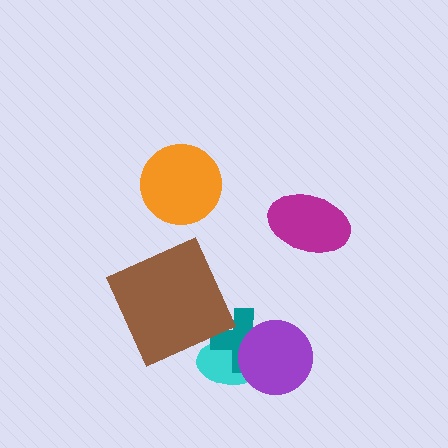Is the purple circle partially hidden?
No, no other shape covers it.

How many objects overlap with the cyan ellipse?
2 objects overlap with the cyan ellipse.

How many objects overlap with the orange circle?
0 objects overlap with the orange circle.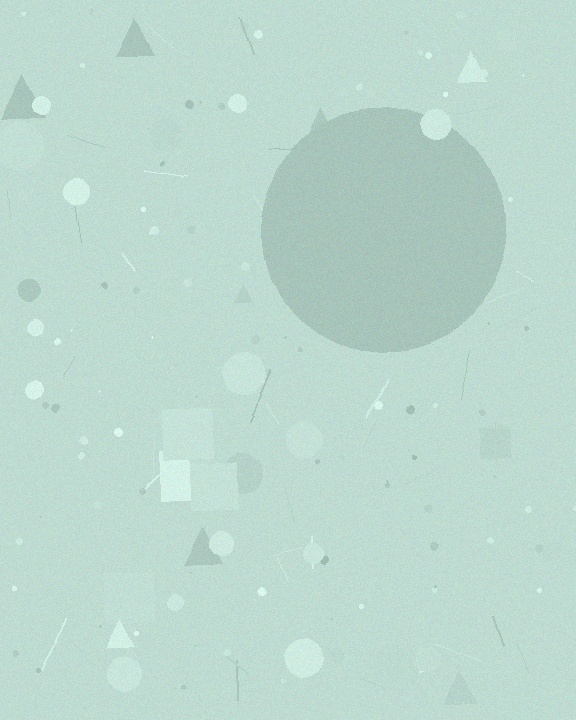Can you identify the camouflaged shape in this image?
The camouflaged shape is a circle.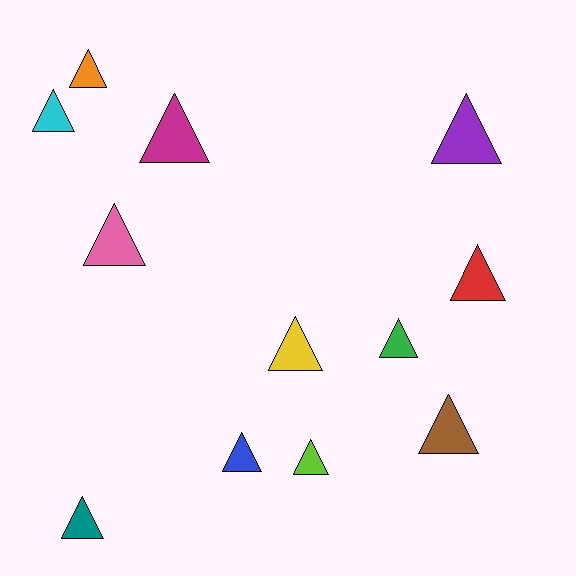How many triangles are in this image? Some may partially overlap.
There are 12 triangles.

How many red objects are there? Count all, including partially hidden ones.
There is 1 red object.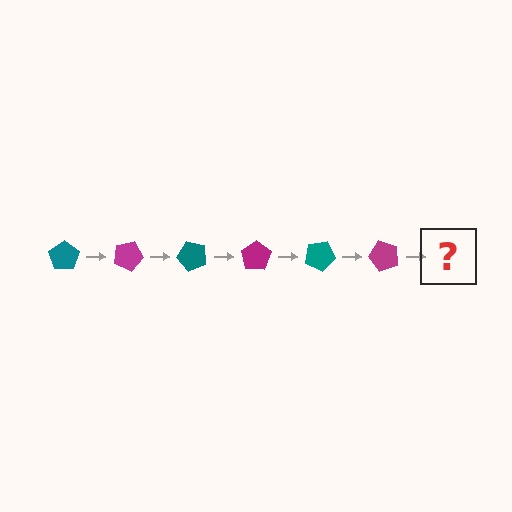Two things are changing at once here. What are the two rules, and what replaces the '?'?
The two rules are that it rotates 25 degrees each step and the color cycles through teal and magenta. The '?' should be a teal pentagon, rotated 150 degrees from the start.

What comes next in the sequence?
The next element should be a teal pentagon, rotated 150 degrees from the start.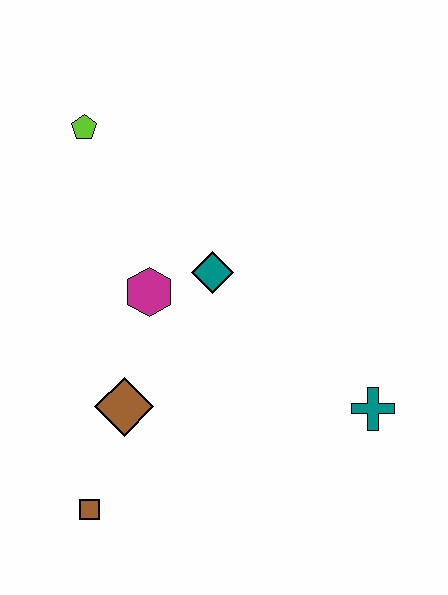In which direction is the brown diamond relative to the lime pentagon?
The brown diamond is below the lime pentagon.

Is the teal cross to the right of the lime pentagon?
Yes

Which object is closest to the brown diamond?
The brown square is closest to the brown diamond.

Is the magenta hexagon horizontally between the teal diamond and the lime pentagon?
Yes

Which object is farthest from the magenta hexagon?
The teal cross is farthest from the magenta hexagon.